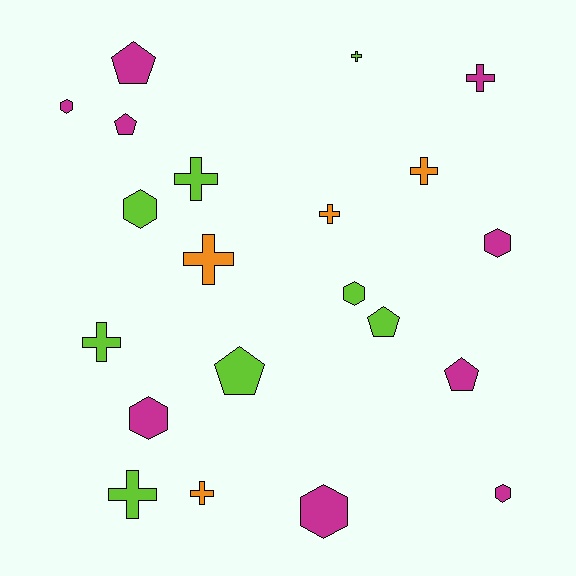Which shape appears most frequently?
Cross, with 9 objects.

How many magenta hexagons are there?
There are 5 magenta hexagons.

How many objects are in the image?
There are 21 objects.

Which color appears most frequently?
Magenta, with 9 objects.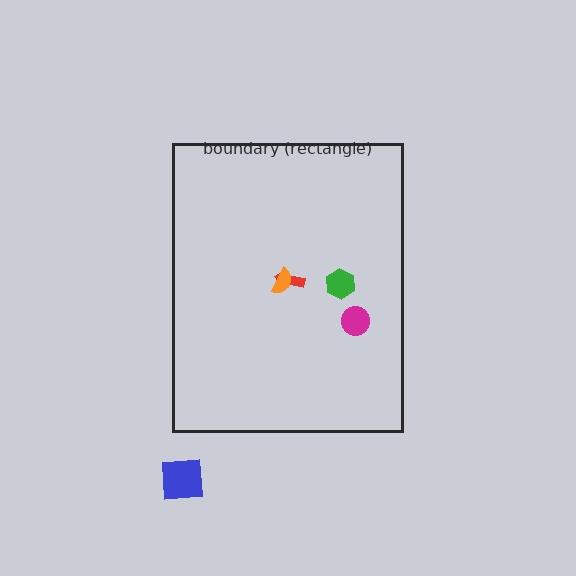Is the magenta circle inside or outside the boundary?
Inside.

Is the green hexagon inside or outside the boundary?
Inside.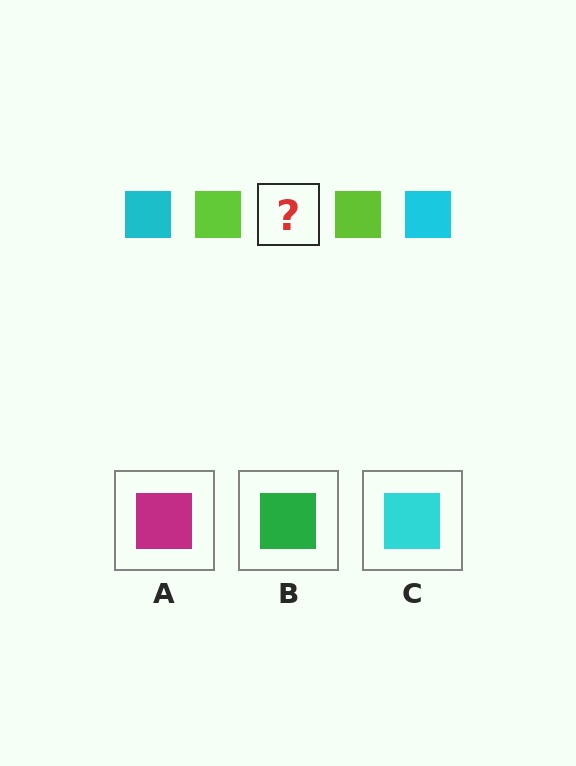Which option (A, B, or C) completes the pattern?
C.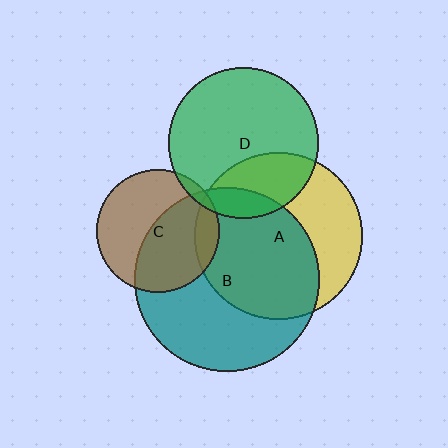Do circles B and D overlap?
Yes.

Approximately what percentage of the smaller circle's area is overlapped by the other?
Approximately 10%.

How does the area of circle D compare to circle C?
Approximately 1.5 times.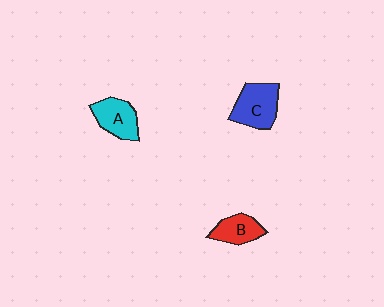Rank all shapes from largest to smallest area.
From largest to smallest: C (blue), A (cyan), B (red).